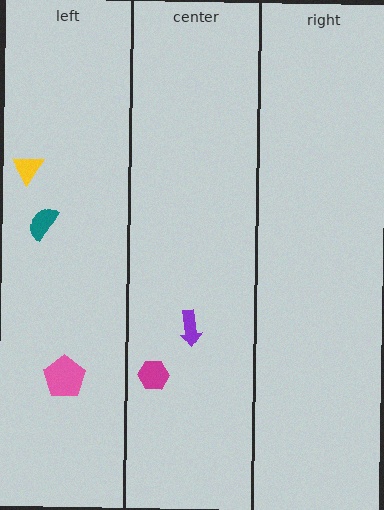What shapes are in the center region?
The purple arrow, the magenta hexagon.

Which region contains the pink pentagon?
The left region.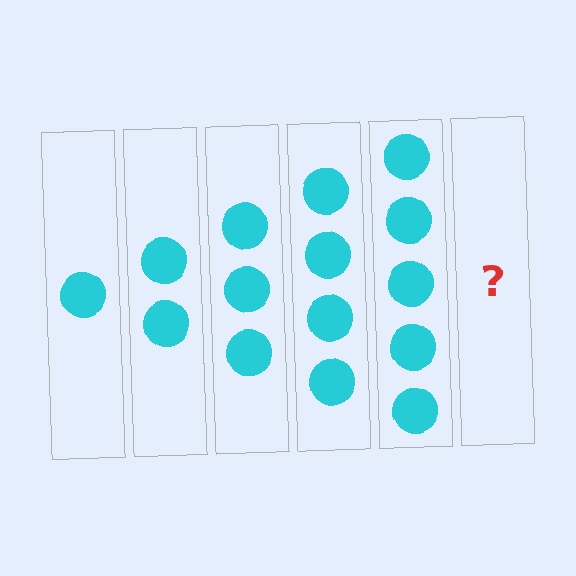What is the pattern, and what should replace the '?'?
The pattern is that each step adds one more circle. The '?' should be 6 circles.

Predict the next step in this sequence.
The next step is 6 circles.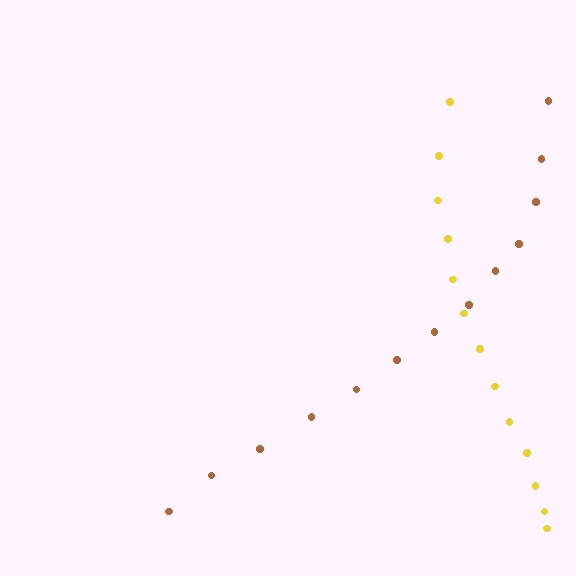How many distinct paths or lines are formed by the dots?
There are 2 distinct paths.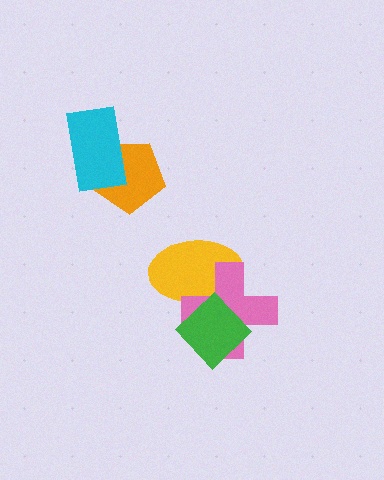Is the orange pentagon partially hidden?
Yes, it is partially covered by another shape.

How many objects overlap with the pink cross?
2 objects overlap with the pink cross.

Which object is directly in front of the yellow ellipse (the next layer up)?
The pink cross is directly in front of the yellow ellipse.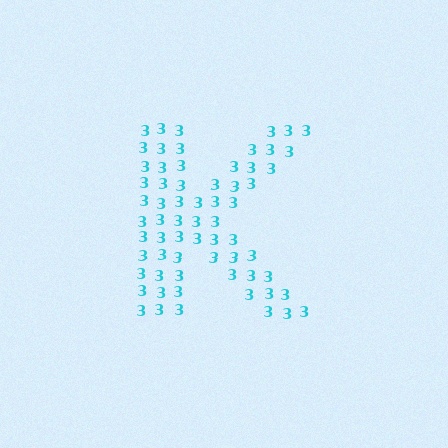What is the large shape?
The large shape is the letter K.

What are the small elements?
The small elements are digit 3's.